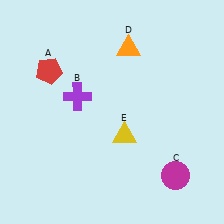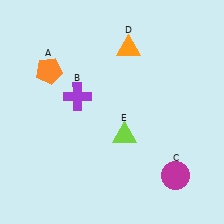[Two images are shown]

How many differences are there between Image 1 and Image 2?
There are 2 differences between the two images.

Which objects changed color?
A changed from red to orange. E changed from yellow to lime.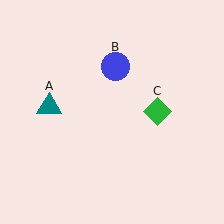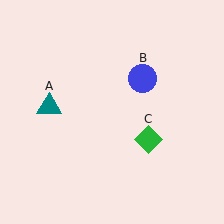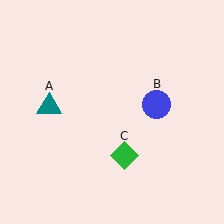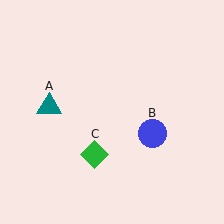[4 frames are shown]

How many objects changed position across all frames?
2 objects changed position: blue circle (object B), green diamond (object C).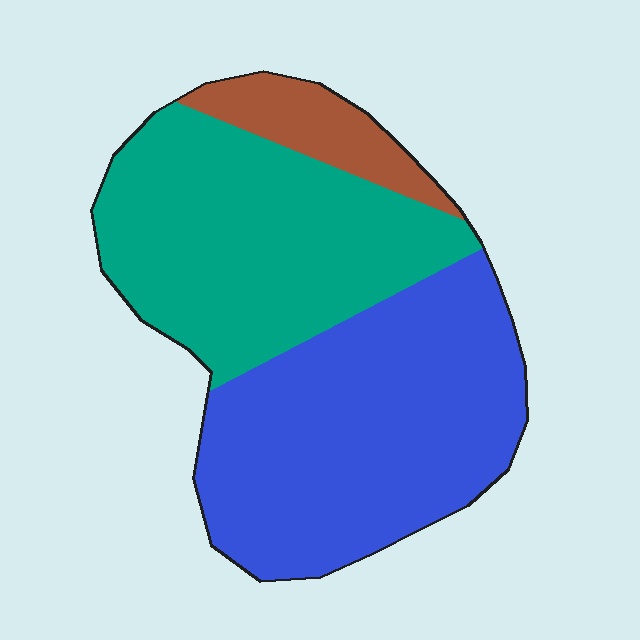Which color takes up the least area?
Brown, at roughly 10%.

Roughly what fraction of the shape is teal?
Teal covers about 40% of the shape.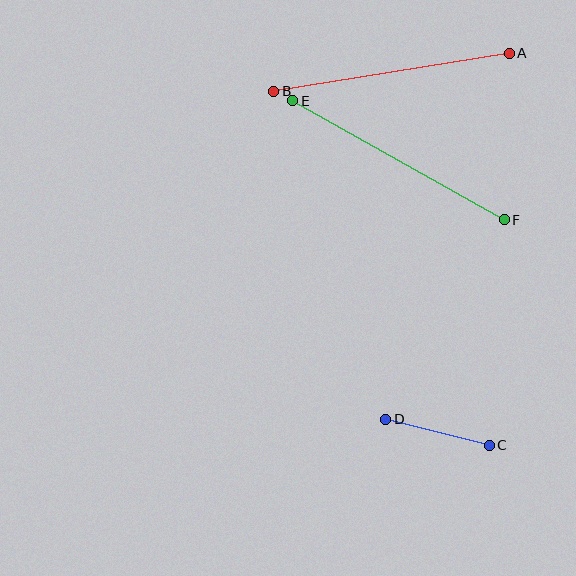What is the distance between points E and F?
The distance is approximately 243 pixels.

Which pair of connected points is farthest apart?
Points E and F are farthest apart.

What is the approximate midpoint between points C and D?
The midpoint is at approximately (438, 432) pixels.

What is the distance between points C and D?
The distance is approximately 106 pixels.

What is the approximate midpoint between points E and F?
The midpoint is at approximately (399, 160) pixels.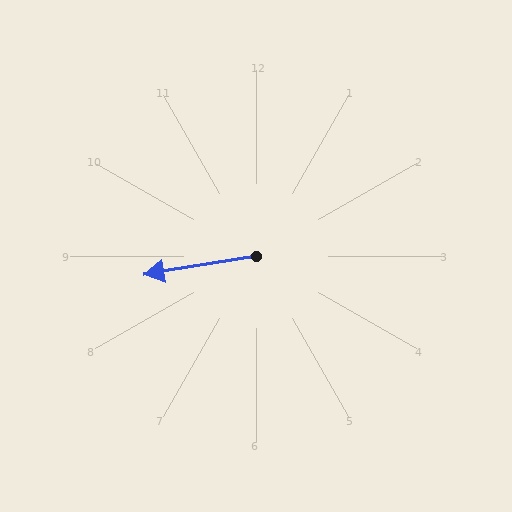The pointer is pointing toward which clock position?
Roughly 9 o'clock.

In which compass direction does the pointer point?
West.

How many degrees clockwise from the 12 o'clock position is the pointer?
Approximately 261 degrees.